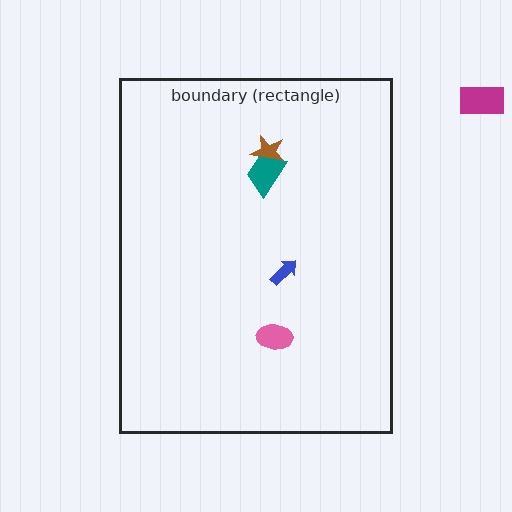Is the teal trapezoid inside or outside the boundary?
Inside.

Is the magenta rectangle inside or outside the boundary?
Outside.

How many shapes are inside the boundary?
4 inside, 1 outside.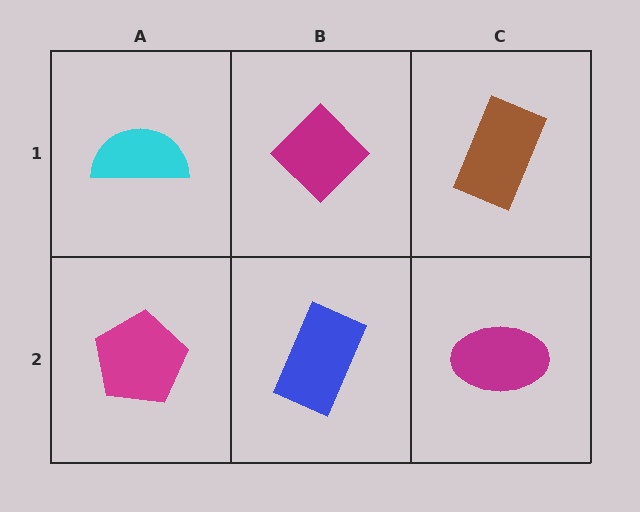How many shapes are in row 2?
3 shapes.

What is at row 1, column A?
A cyan semicircle.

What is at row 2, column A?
A magenta pentagon.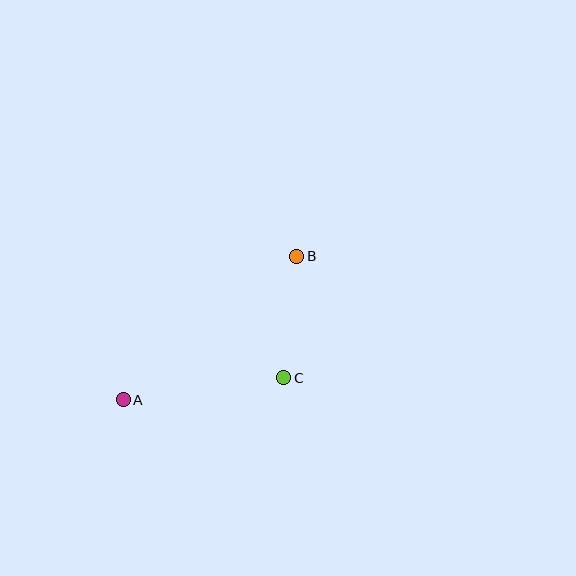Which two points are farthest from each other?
Points A and B are farthest from each other.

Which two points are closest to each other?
Points B and C are closest to each other.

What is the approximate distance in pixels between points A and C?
The distance between A and C is approximately 162 pixels.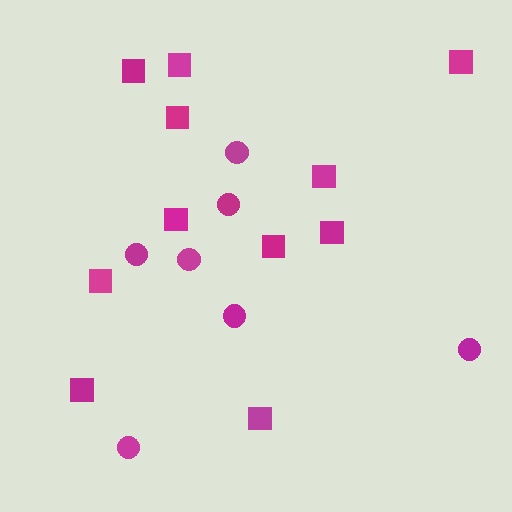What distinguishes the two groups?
There are 2 groups: one group of squares (11) and one group of circles (7).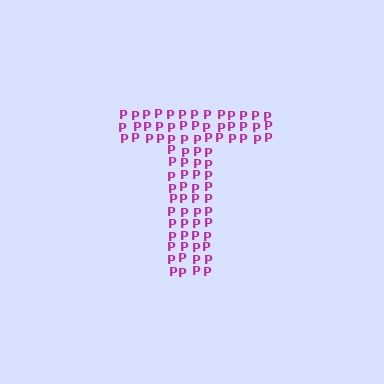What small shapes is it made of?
It is made of small letter P's.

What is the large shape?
The large shape is the letter T.